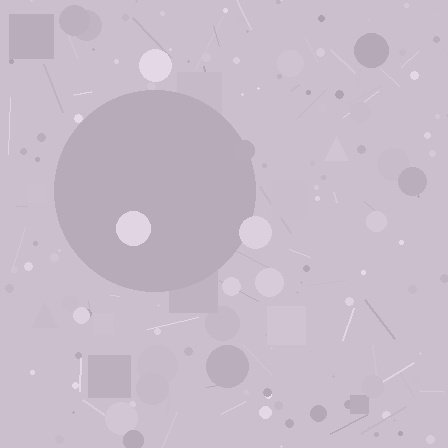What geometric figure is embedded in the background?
A circle is embedded in the background.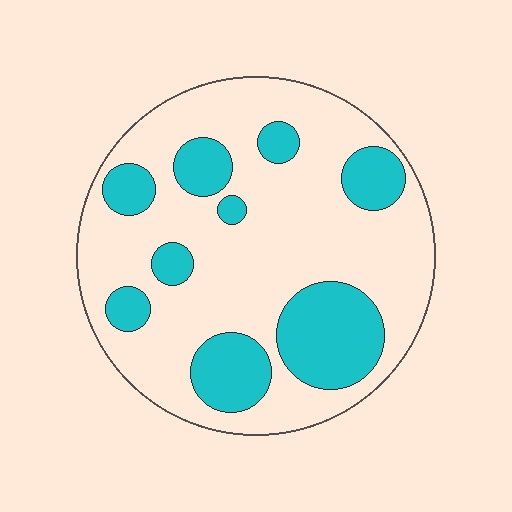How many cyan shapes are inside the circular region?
9.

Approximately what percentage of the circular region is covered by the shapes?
Approximately 30%.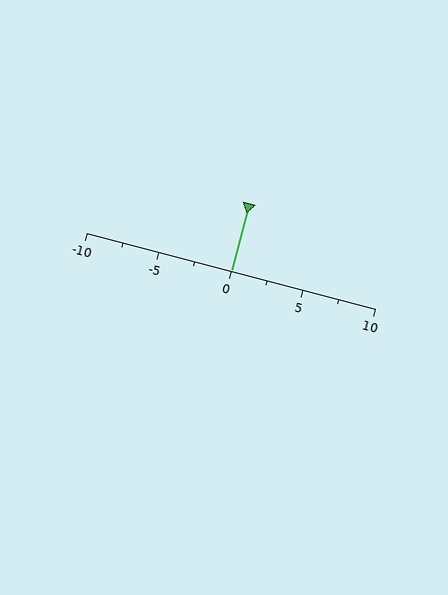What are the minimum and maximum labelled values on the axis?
The axis runs from -10 to 10.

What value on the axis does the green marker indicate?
The marker indicates approximately 0.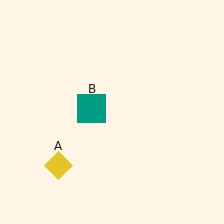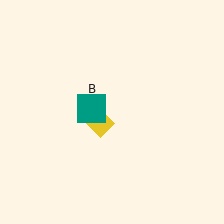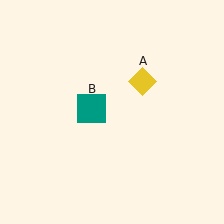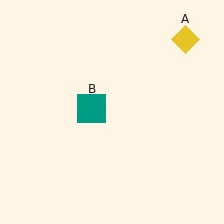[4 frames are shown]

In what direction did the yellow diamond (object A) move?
The yellow diamond (object A) moved up and to the right.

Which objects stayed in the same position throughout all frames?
Teal square (object B) remained stationary.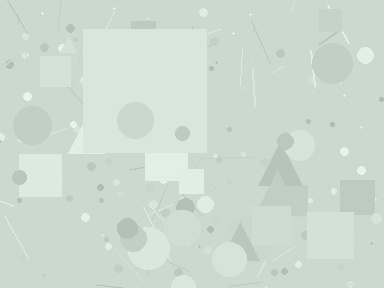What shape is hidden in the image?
A square is hidden in the image.